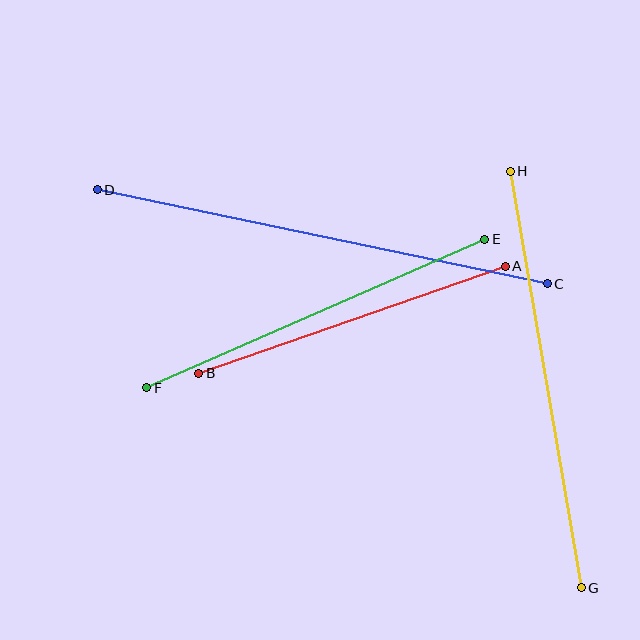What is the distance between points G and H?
The distance is approximately 423 pixels.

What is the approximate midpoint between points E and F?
The midpoint is at approximately (316, 313) pixels.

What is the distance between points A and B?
The distance is approximately 325 pixels.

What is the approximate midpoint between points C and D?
The midpoint is at approximately (322, 237) pixels.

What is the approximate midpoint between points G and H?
The midpoint is at approximately (546, 379) pixels.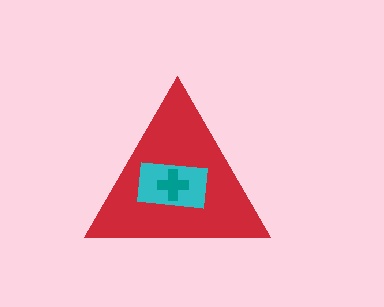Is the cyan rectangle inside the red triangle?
Yes.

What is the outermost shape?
The red triangle.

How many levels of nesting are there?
3.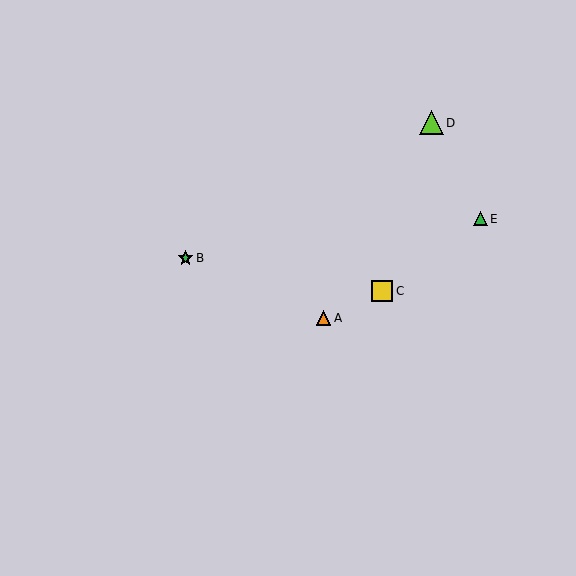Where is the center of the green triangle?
The center of the green triangle is at (480, 219).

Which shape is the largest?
The lime triangle (labeled D) is the largest.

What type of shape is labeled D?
Shape D is a lime triangle.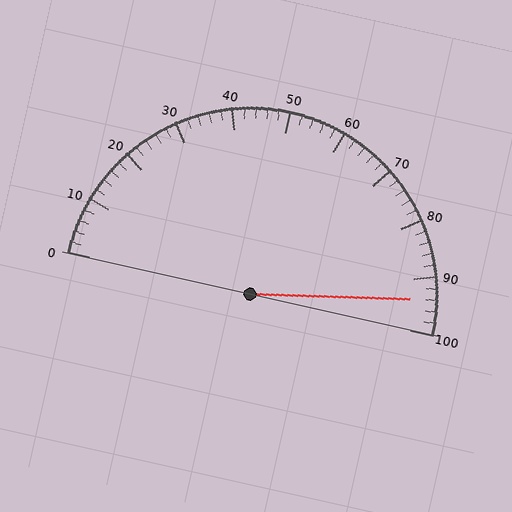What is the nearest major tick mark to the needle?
The nearest major tick mark is 90.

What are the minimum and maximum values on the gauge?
The gauge ranges from 0 to 100.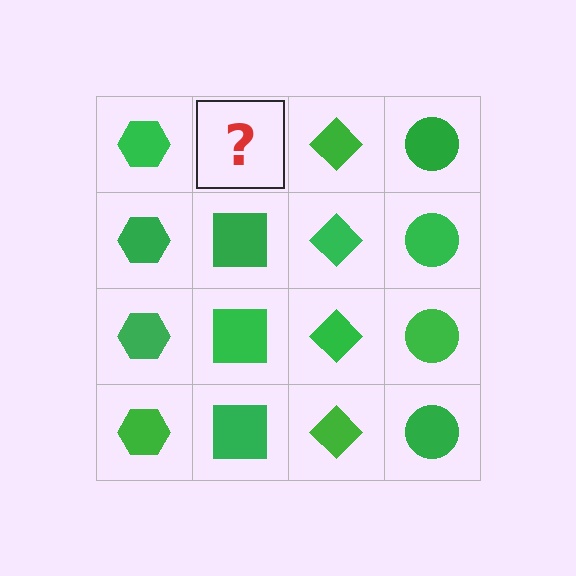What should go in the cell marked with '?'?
The missing cell should contain a green square.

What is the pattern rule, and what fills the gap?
The rule is that each column has a consistent shape. The gap should be filled with a green square.